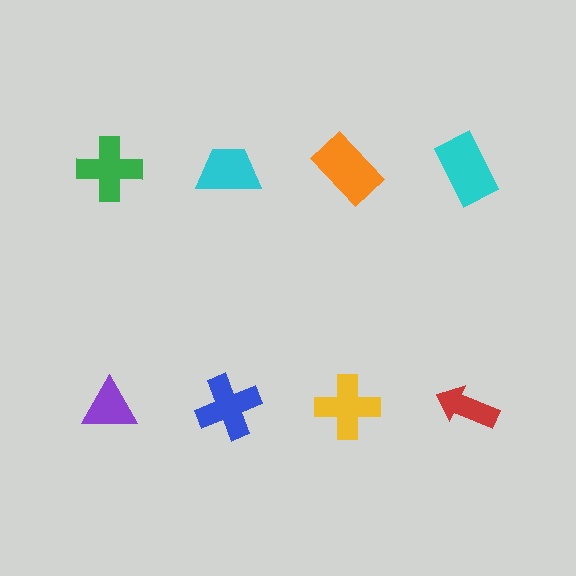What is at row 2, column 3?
A yellow cross.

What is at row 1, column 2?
A cyan trapezoid.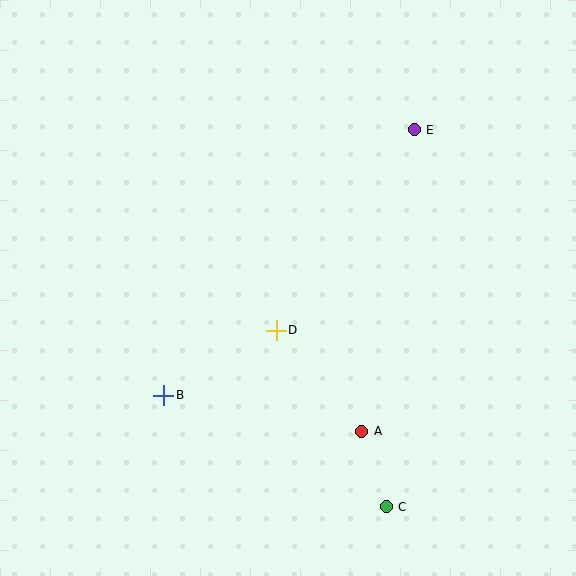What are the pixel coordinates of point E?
Point E is at (414, 130).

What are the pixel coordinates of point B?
Point B is at (164, 395).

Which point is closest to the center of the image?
Point D at (276, 330) is closest to the center.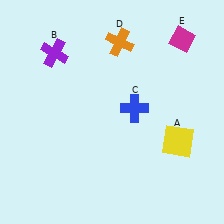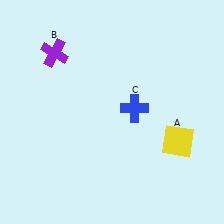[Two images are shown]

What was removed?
The orange cross (D), the magenta diamond (E) were removed in Image 2.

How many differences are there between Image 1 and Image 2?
There are 2 differences between the two images.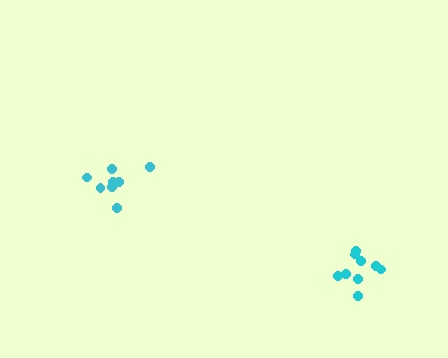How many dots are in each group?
Group 1: 8 dots, Group 2: 9 dots (17 total).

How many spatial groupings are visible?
There are 2 spatial groupings.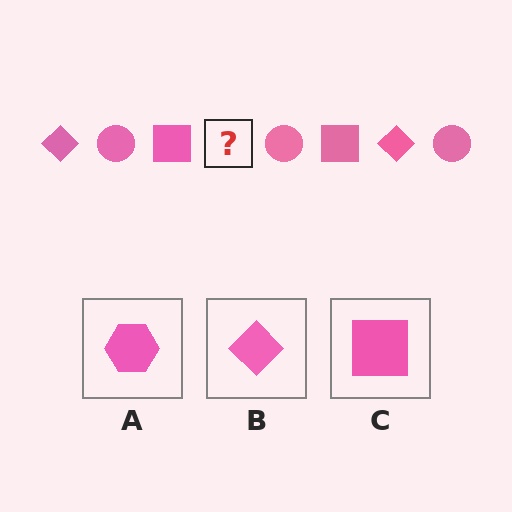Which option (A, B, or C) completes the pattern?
B.